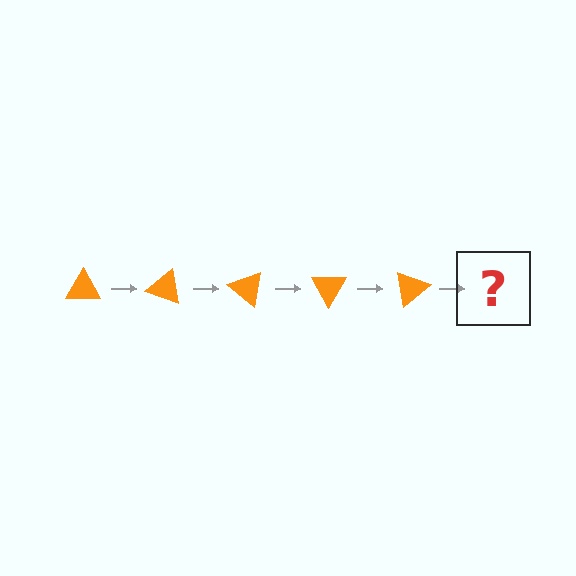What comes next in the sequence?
The next element should be an orange triangle rotated 100 degrees.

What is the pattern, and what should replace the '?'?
The pattern is that the triangle rotates 20 degrees each step. The '?' should be an orange triangle rotated 100 degrees.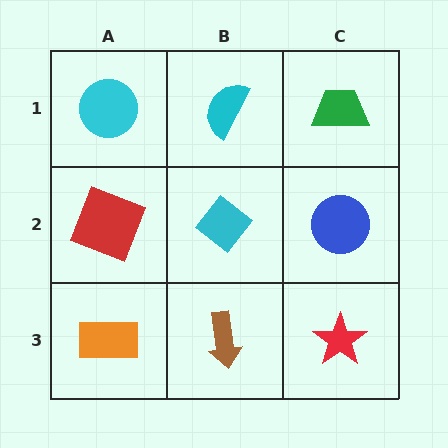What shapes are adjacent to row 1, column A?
A red square (row 2, column A), a cyan semicircle (row 1, column B).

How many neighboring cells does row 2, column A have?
3.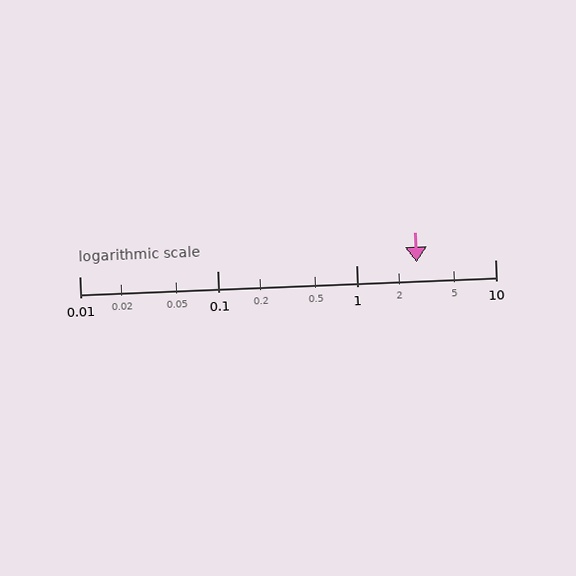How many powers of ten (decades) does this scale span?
The scale spans 3 decades, from 0.01 to 10.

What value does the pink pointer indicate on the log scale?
The pointer indicates approximately 2.7.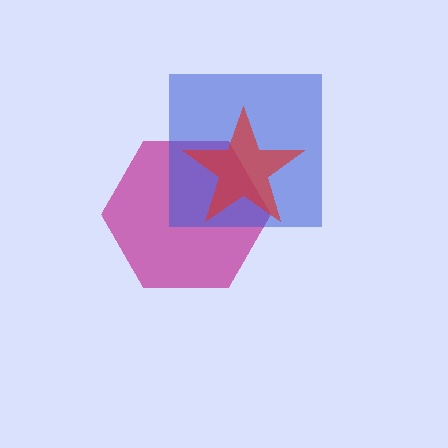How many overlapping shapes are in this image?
There are 3 overlapping shapes in the image.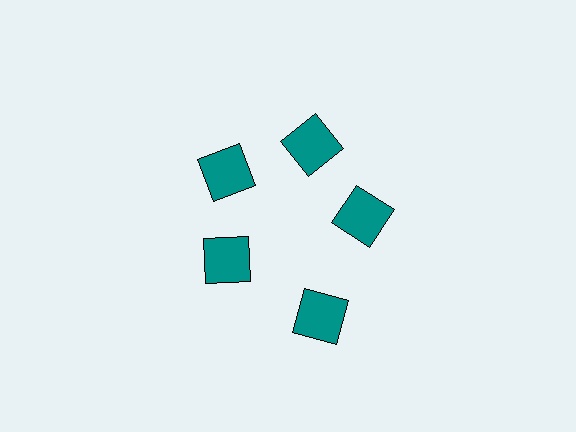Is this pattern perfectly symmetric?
No. The 5 teal squares are arranged in a ring, but one element near the 5 o'clock position is pushed outward from the center, breaking the 5-fold rotational symmetry.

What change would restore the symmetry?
The symmetry would be restored by moving it inward, back onto the ring so that all 5 squares sit at equal angles and equal distance from the center.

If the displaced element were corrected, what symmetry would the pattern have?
It would have 5-fold rotational symmetry — the pattern would map onto itself every 72 degrees.